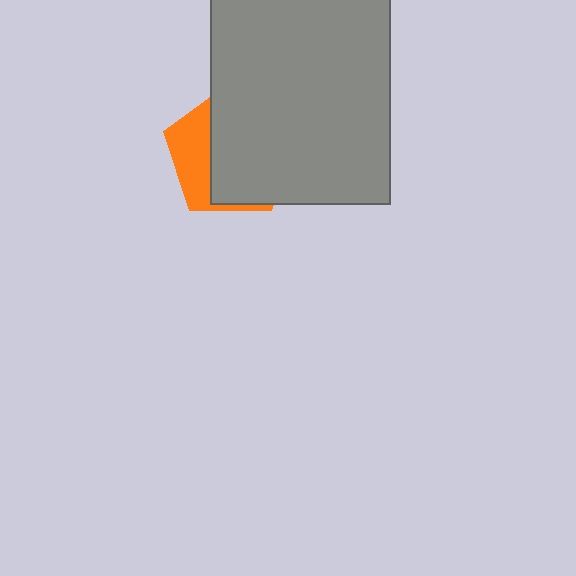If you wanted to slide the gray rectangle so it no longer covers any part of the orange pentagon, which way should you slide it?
Slide it right — that is the most direct way to separate the two shapes.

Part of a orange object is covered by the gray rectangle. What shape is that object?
It is a pentagon.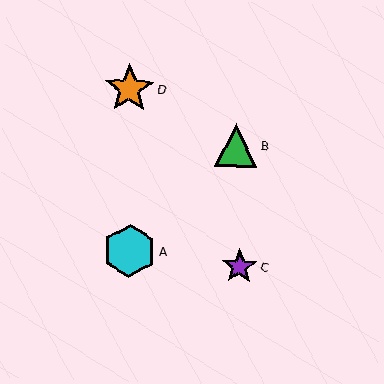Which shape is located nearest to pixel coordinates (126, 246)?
The cyan hexagon (labeled A) at (130, 251) is nearest to that location.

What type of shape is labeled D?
Shape D is an orange star.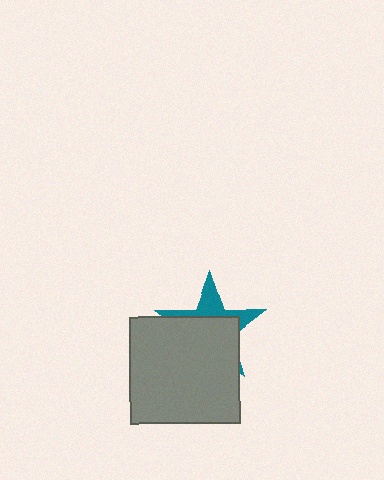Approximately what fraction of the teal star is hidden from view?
Roughly 67% of the teal star is hidden behind the gray rectangle.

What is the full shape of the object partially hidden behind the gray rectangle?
The partially hidden object is a teal star.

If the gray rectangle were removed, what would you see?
You would see the complete teal star.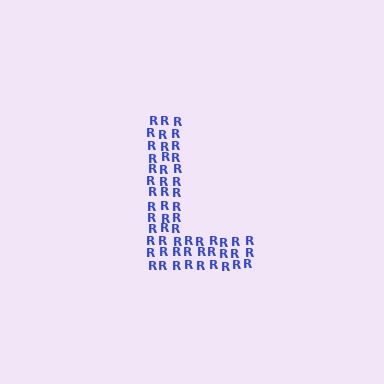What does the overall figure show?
The overall figure shows the letter L.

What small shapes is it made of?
It is made of small letter R's.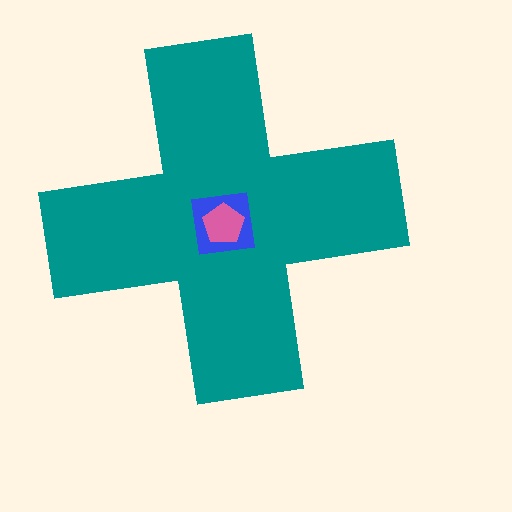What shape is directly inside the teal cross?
The blue square.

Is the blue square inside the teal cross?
Yes.